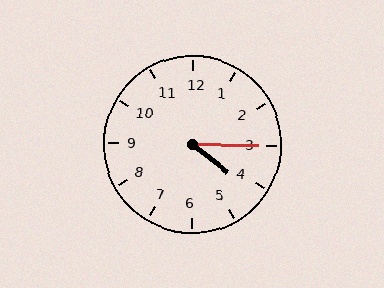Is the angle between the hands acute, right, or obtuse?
It is acute.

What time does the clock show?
4:15.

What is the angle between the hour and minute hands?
Approximately 38 degrees.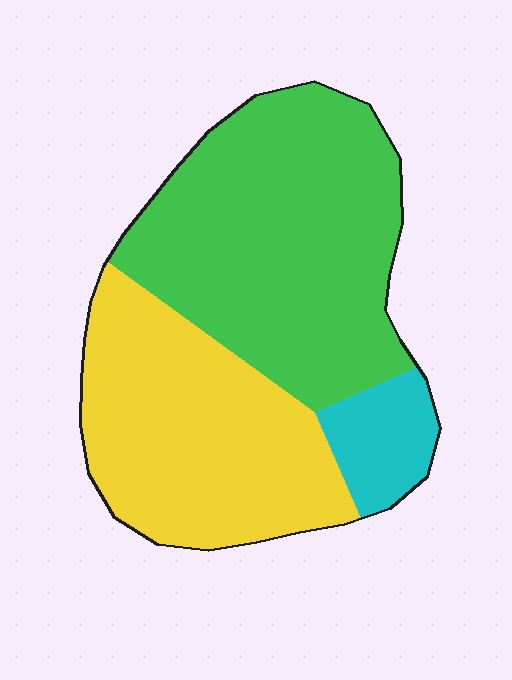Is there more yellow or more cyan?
Yellow.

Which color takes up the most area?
Green, at roughly 50%.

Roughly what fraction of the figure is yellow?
Yellow takes up about two fifths (2/5) of the figure.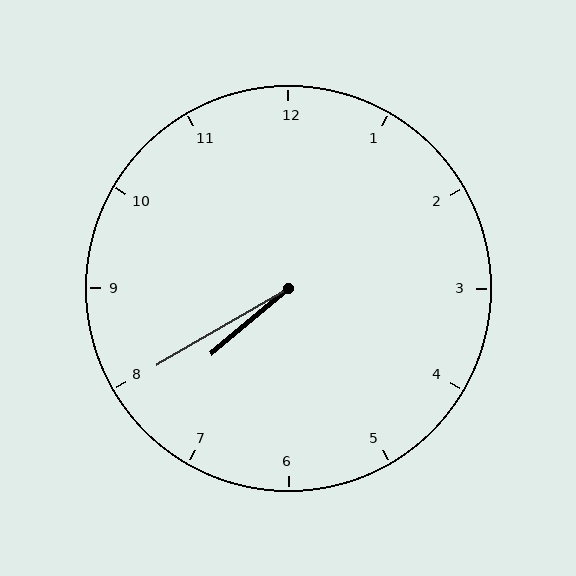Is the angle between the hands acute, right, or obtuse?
It is acute.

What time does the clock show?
7:40.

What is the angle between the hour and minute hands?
Approximately 10 degrees.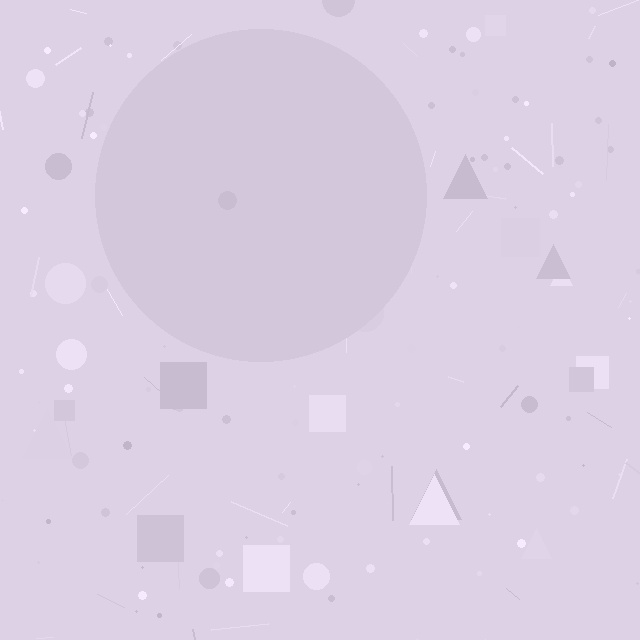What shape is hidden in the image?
A circle is hidden in the image.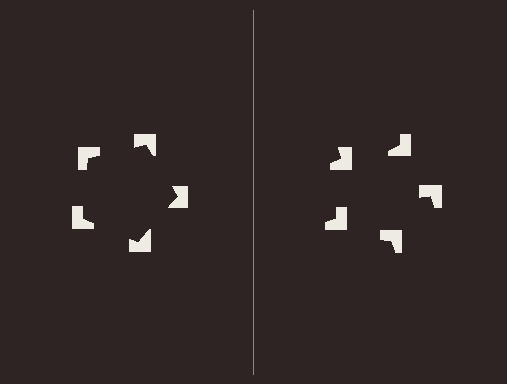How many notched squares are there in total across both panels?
10 — 5 on each side.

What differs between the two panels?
The notched squares are positioned identically on both sides; only the wedge orientations differ. On the left they align to a pentagon; on the right they are misaligned.